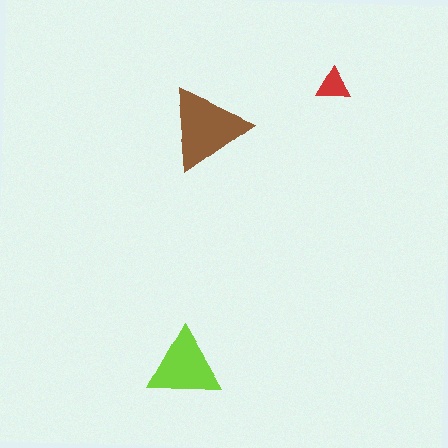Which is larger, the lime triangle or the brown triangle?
The brown one.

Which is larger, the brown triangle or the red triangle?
The brown one.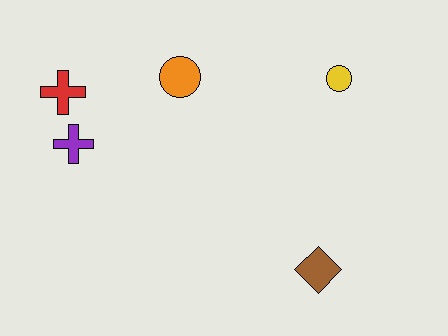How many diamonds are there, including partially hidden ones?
There is 1 diamond.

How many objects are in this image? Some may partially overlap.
There are 5 objects.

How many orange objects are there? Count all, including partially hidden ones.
There is 1 orange object.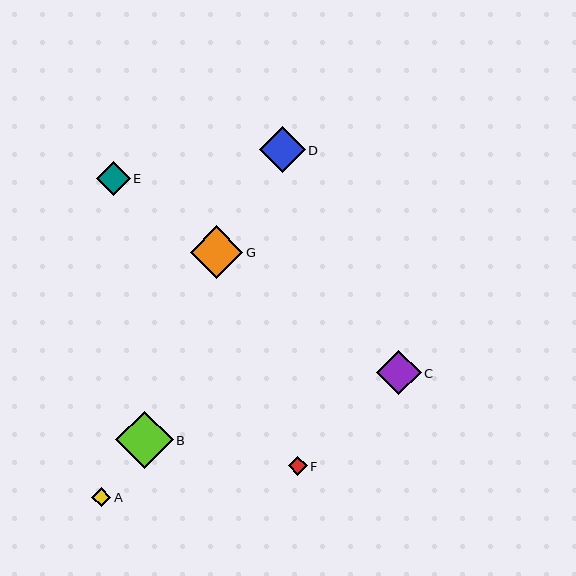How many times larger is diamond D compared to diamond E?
Diamond D is approximately 1.4 times the size of diamond E.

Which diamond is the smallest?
Diamond F is the smallest with a size of approximately 19 pixels.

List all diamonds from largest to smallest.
From largest to smallest: B, G, D, C, E, A, F.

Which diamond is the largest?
Diamond B is the largest with a size of approximately 57 pixels.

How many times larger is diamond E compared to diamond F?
Diamond E is approximately 1.8 times the size of diamond F.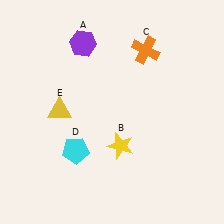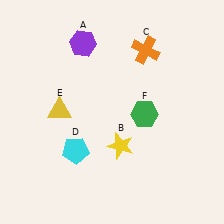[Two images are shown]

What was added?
A green hexagon (F) was added in Image 2.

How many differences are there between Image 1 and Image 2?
There is 1 difference between the two images.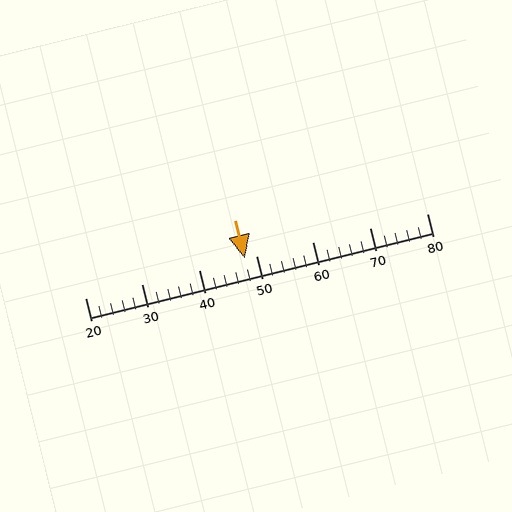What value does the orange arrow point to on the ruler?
The orange arrow points to approximately 48.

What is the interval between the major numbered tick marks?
The major tick marks are spaced 10 units apart.